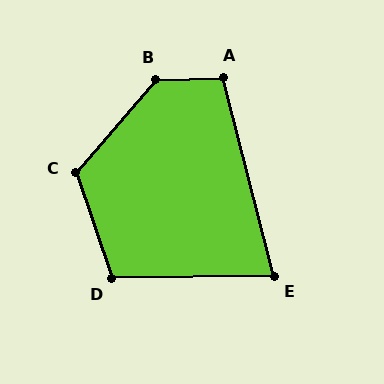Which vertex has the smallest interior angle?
E, at approximately 76 degrees.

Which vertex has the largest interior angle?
B, at approximately 132 degrees.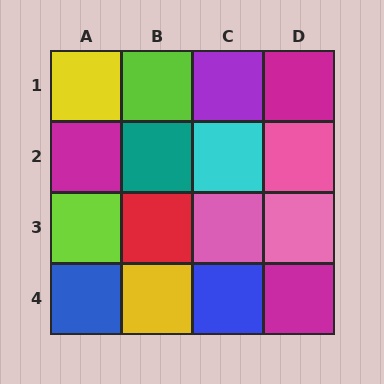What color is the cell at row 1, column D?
Magenta.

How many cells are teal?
1 cell is teal.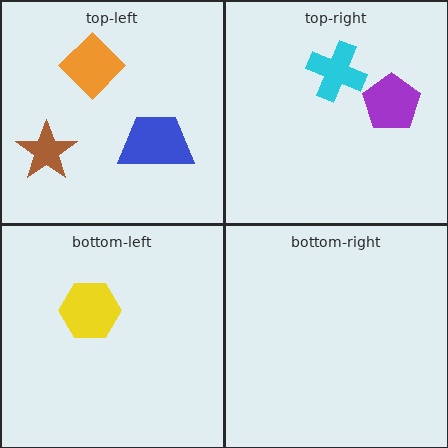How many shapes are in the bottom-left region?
1.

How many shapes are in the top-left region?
3.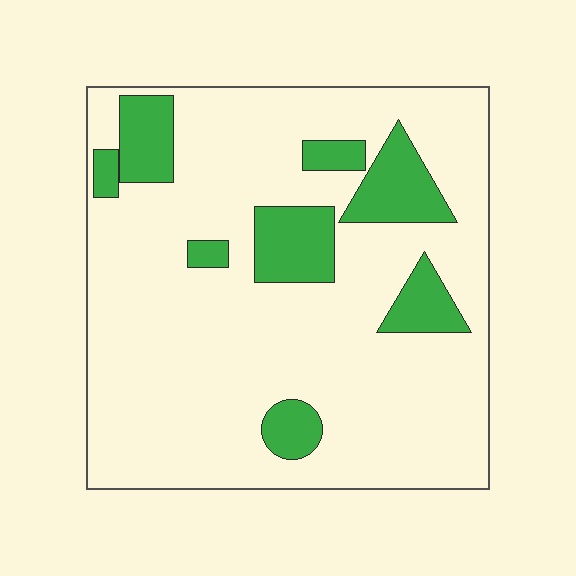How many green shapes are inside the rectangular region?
8.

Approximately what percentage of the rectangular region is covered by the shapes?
Approximately 20%.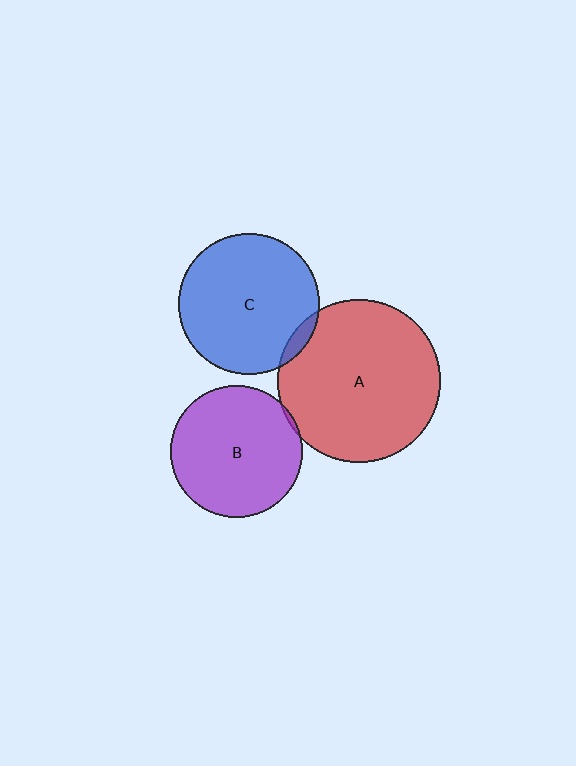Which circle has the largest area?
Circle A (red).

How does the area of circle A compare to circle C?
Approximately 1.3 times.